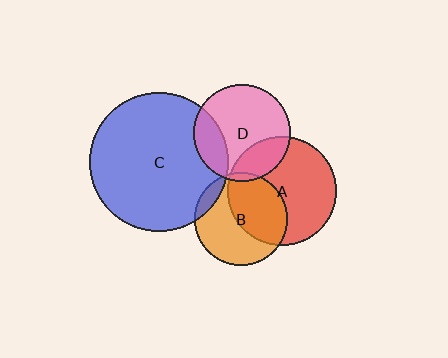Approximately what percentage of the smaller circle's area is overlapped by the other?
Approximately 45%.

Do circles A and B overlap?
Yes.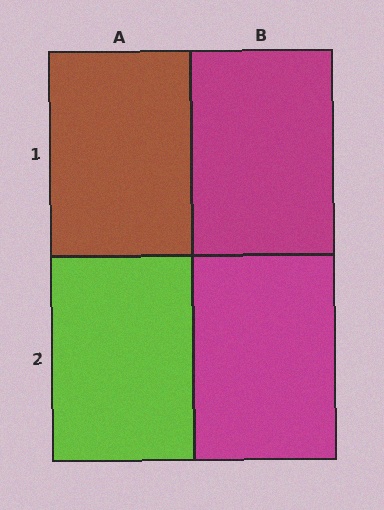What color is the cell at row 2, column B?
Magenta.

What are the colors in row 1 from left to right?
Brown, magenta.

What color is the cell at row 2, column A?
Lime.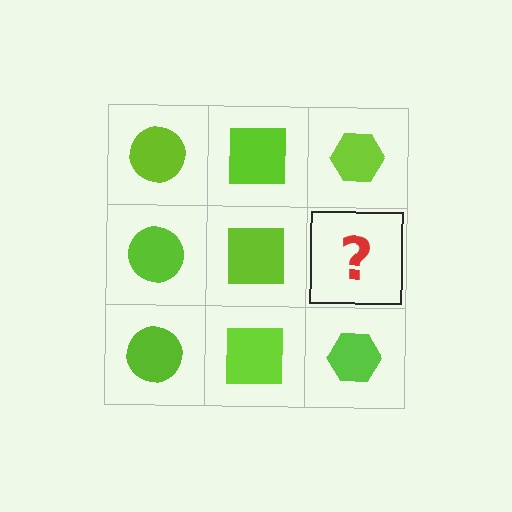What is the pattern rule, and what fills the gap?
The rule is that each column has a consistent shape. The gap should be filled with a lime hexagon.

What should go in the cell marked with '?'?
The missing cell should contain a lime hexagon.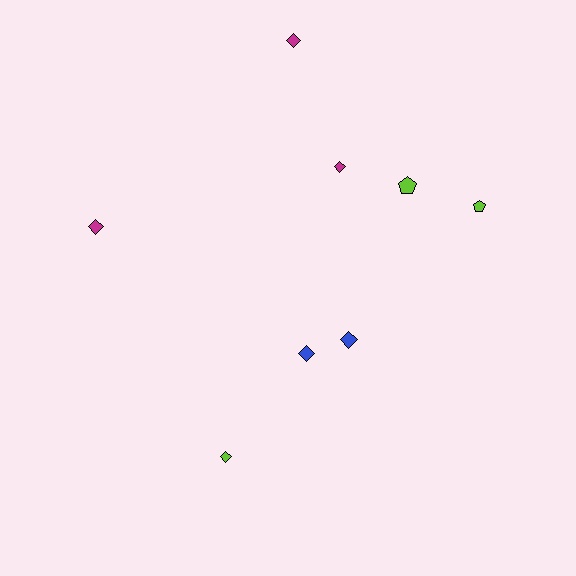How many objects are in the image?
There are 8 objects.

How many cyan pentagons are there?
There are no cyan pentagons.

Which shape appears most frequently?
Diamond, with 6 objects.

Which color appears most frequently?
Magenta, with 3 objects.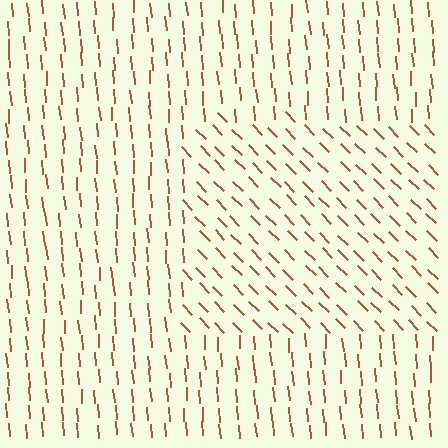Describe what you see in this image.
The image is filled with small brown line segments. A rectangle region in the image has lines oriented differently from the surrounding lines, creating a visible texture boundary.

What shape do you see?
I see a rectangle.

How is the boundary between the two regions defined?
The boundary is defined purely by a change in line orientation (approximately 40 degrees difference). All lines are the same color and thickness.